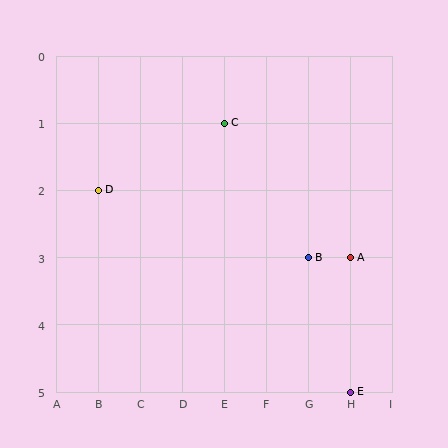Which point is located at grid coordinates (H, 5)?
Point E is at (H, 5).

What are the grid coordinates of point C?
Point C is at grid coordinates (E, 1).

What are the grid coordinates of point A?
Point A is at grid coordinates (H, 3).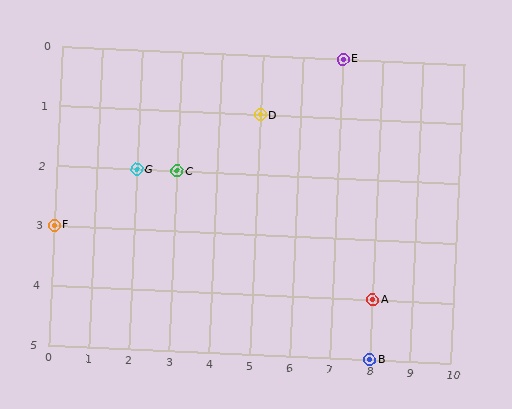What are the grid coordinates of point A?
Point A is at grid coordinates (8, 4).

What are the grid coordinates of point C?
Point C is at grid coordinates (3, 2).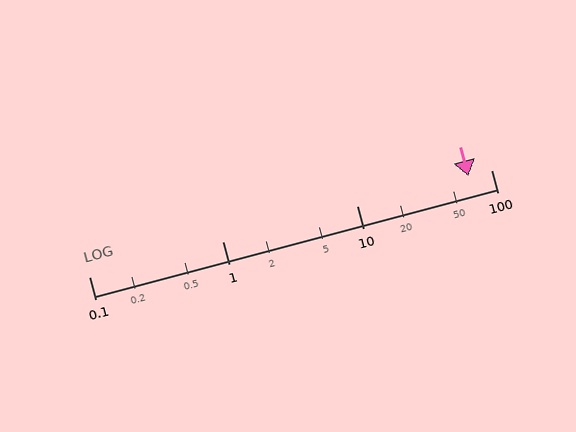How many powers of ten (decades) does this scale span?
The scale spans 3 decades, from 0.1 to 100.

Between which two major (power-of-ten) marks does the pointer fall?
The pointer is between 10 and 100.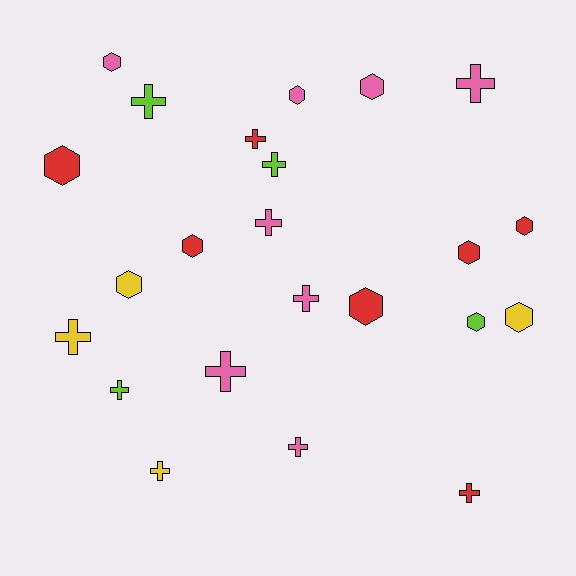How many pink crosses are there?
There are 5 pink crosses.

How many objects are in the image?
There are 23 objects.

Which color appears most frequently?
Pink, with 8 objects.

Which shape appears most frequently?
Cross, with 12 objects.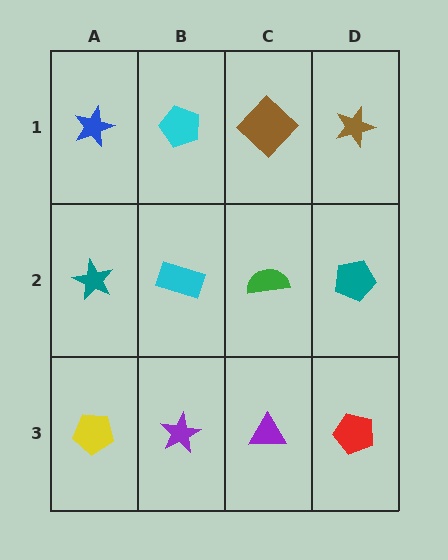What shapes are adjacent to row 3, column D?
A teal pentagon (row 2, column D), a purple triangle (row 3, column C).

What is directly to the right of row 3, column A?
A purple star.